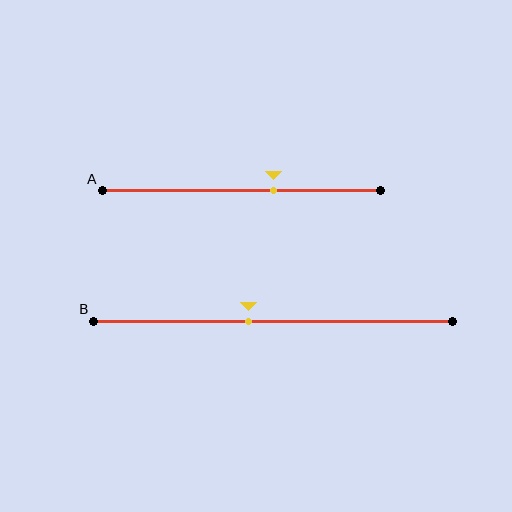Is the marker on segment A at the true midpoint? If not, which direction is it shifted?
No, the marker on segment A is shifted to the right by about 12% of the segment length.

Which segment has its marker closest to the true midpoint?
Segment B has its marker closest to the true midpoint.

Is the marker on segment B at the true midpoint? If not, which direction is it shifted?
No, the marker on segment B is shifted to the left by about 7% of the segment length.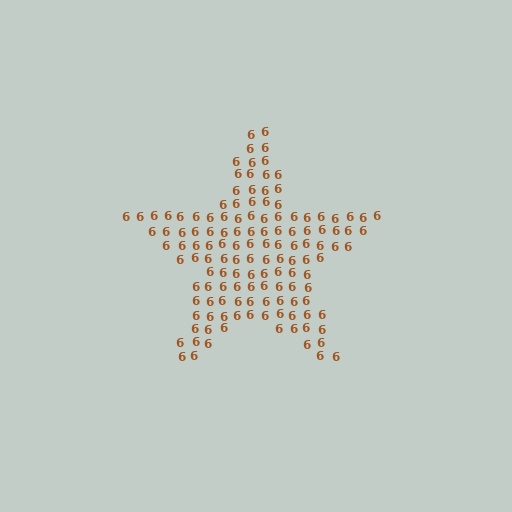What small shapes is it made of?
It is made of small digit 6's.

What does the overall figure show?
The overall figure shows a star.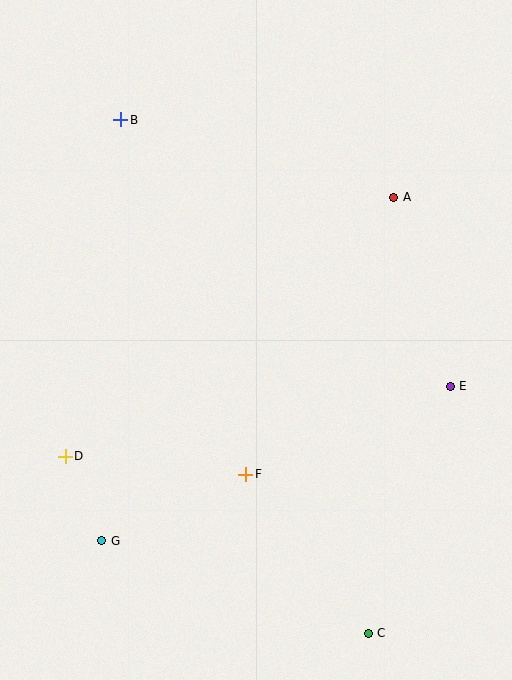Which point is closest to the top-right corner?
Point A is closest to the top-right corner.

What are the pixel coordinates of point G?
Point G is at (102, 541).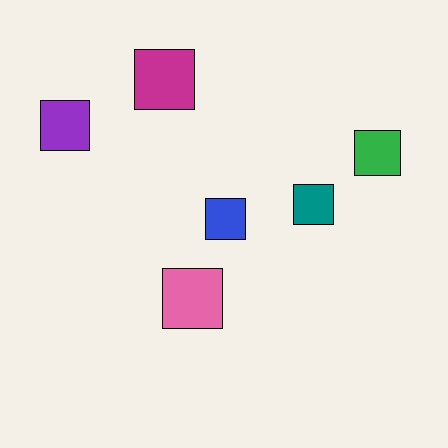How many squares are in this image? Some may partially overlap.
There are 6 squares.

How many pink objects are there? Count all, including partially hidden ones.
There is 1 pink object.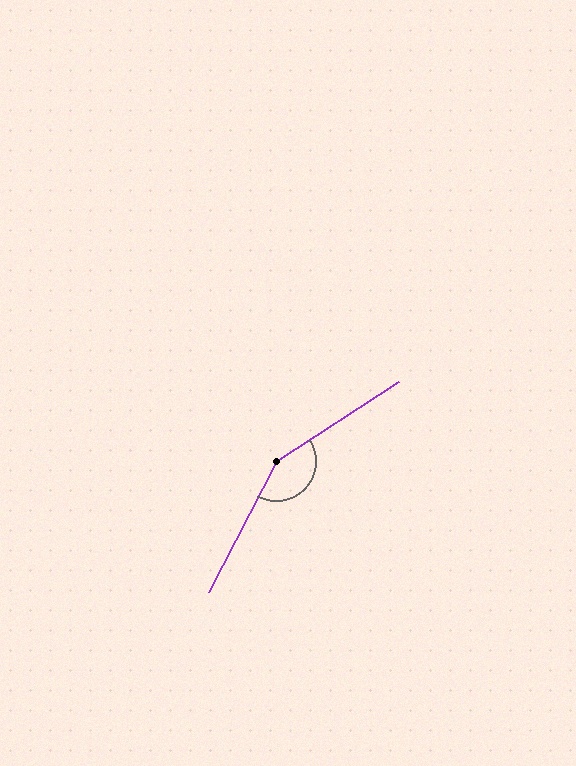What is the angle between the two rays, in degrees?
Approximately 151 degrees.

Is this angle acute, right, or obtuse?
It is obtuse.